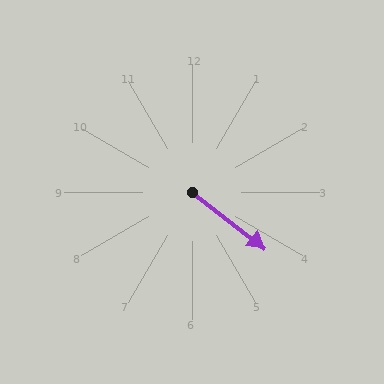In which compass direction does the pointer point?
Southeast.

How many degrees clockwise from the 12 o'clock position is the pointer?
Approximately 128 degrees.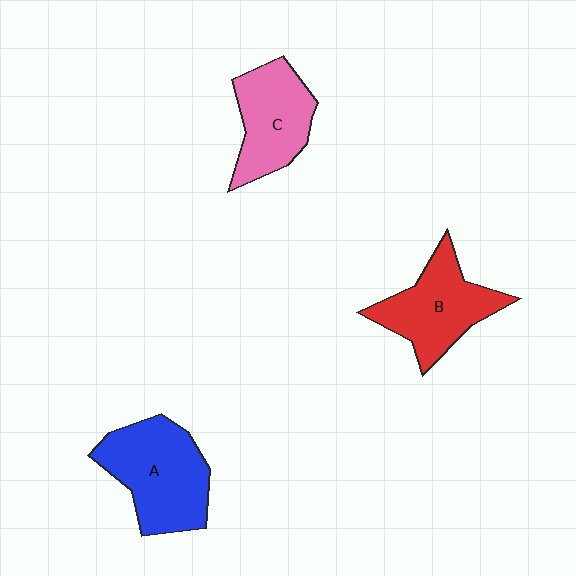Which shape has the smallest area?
Shape C (pink).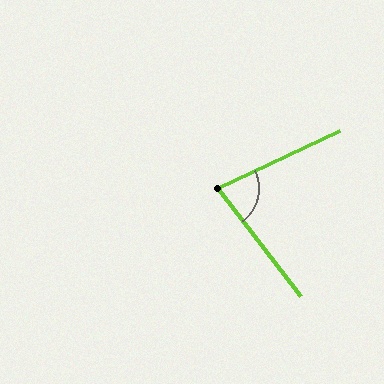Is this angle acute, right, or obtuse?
It is acute.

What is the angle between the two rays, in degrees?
Approximately 78 degrees.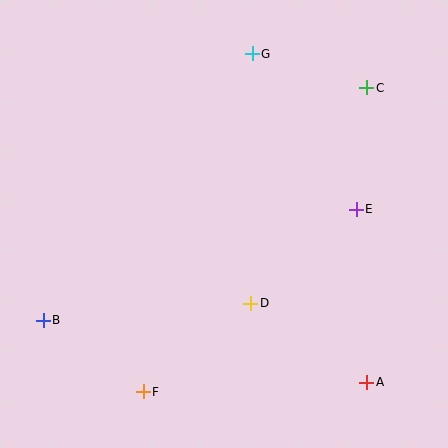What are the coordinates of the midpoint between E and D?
The midpoint between E and D is at (304, 256).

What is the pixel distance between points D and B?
The distance between D and B is 209 pixels.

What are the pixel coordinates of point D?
Point D is at (251, 303).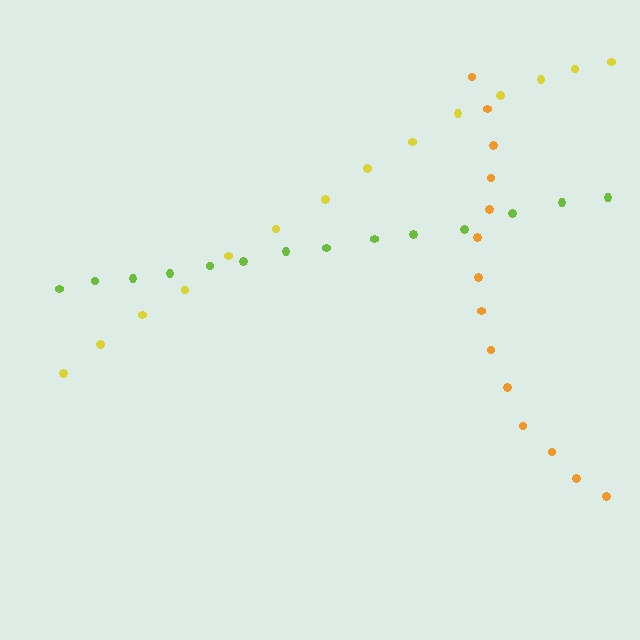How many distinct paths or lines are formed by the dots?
There are 3 distinct paths.